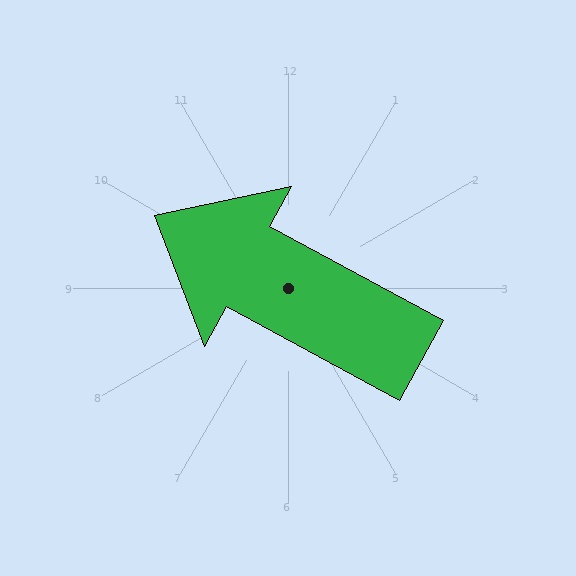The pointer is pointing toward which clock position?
Roughly 10 o'clock.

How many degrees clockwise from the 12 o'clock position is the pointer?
Approximately 298 degrees.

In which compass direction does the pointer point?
Northwest.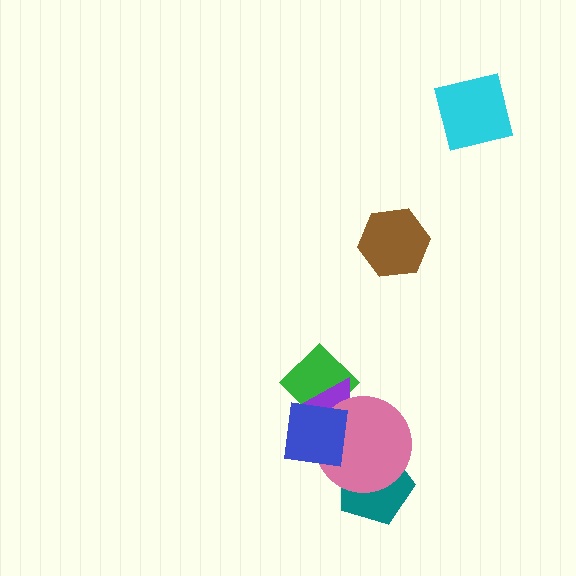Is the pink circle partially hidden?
Yes, it is partially covered by another shape.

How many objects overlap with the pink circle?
4 objects overlap with the pink circle.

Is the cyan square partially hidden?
No, no other shape covers it.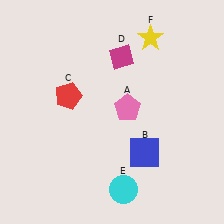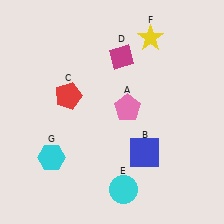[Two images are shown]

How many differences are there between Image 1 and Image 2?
There is 1 difference between the two images.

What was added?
A cyan hexagon (G) was added in Image 2.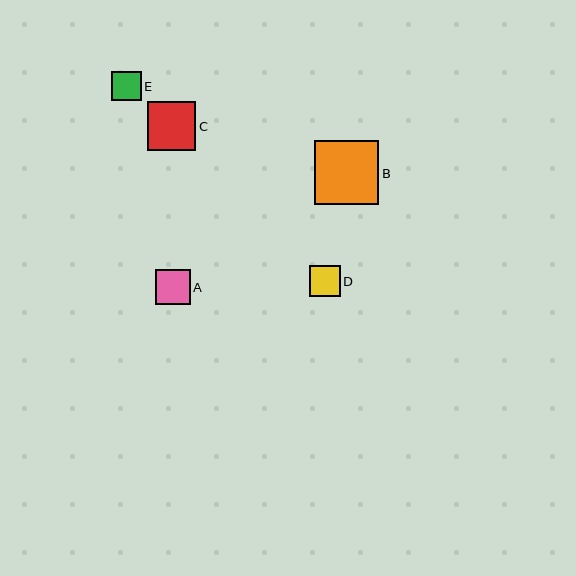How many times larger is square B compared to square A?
Square B is approximately 1.9 times the size of square A.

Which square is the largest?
Square B is the largest with a size of approximately 64 pixels.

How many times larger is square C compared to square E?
Square C is approximately 1.6 times the size of square E.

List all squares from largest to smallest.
From largest to smallest: B, C, A, D, E.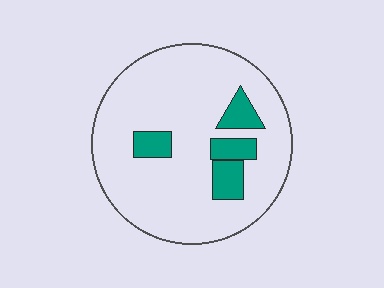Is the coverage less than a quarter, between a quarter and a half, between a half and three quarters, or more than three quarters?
Less than a quarter.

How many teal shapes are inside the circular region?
4.